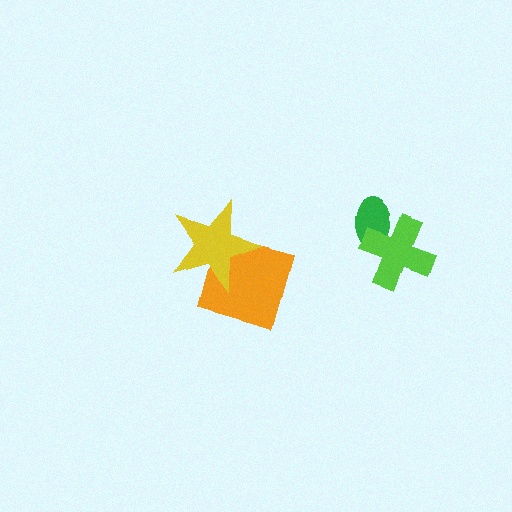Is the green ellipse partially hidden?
Yes, it is partially covered by another shape.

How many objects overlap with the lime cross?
1 object overlaps with the lime cross.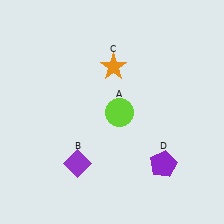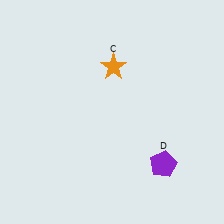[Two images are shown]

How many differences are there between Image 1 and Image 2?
There are 2 differences between the two images.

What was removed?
The lime circle (A), the purple diamond (B) were removed in Image 2.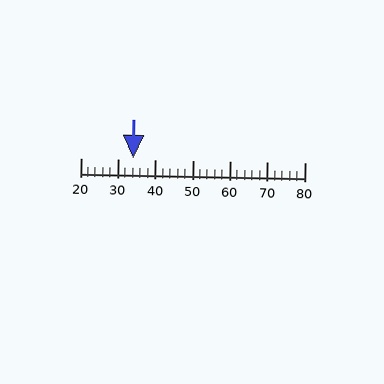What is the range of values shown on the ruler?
The ruler shows values from 20 to 80.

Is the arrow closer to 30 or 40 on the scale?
The arrow is closer to 30.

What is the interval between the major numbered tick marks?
The major tick marks are spaced 10 units apart.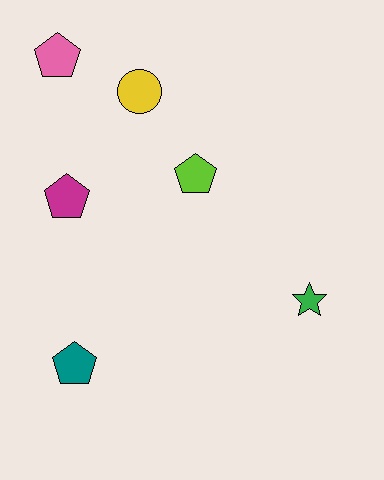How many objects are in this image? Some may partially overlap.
There are 6 objects.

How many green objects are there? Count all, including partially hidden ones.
There is 1 green object.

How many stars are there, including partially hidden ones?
There is 1 star.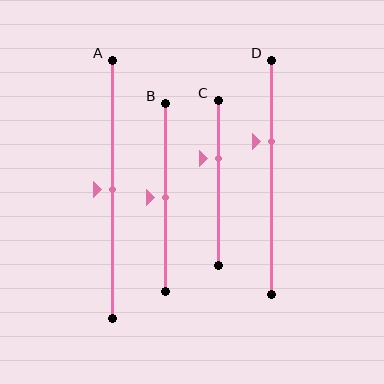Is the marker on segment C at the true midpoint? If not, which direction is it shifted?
No, the marker on segment C is shifted upward by about 15% of the segment length.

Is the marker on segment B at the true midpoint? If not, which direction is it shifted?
Yes, the marker on segment B is at the true midpoint.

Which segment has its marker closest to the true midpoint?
Segment A has its marker closest to the true midpoint.